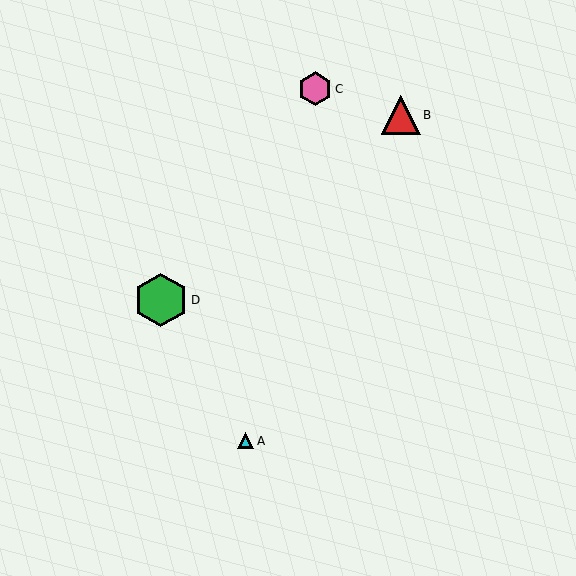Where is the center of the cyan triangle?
The center of the cyan triangle is at (246, 441).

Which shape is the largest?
The green hexagon (labeled D) is the largest.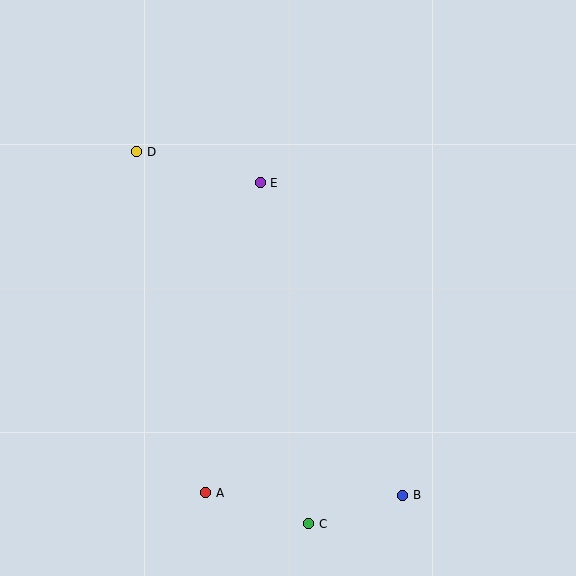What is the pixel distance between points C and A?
The distance between C and A is 108 pixels.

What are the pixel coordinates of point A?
Point A is at (206, 493).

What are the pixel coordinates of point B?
Point B is at (403, 495).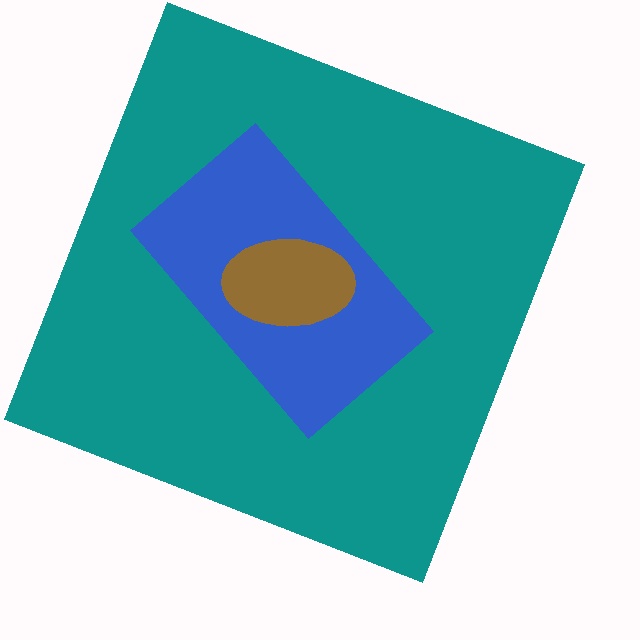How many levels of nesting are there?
3.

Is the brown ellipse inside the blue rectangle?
Yes.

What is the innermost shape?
The brown ellipse.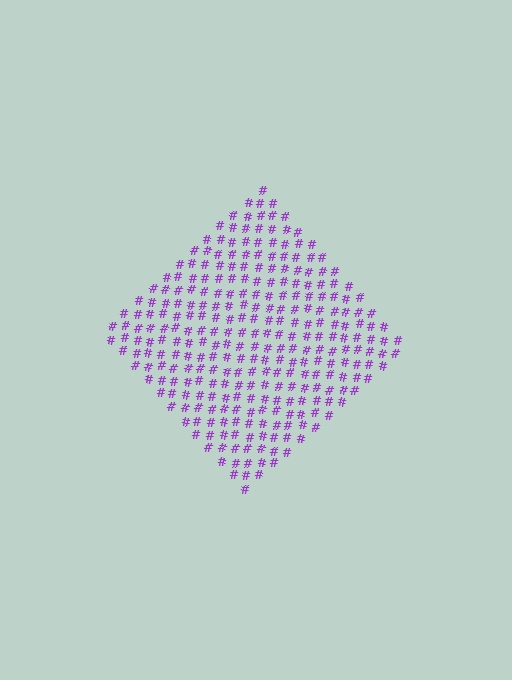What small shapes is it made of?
It is made of small hash symbols.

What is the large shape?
The large shape is a diamond.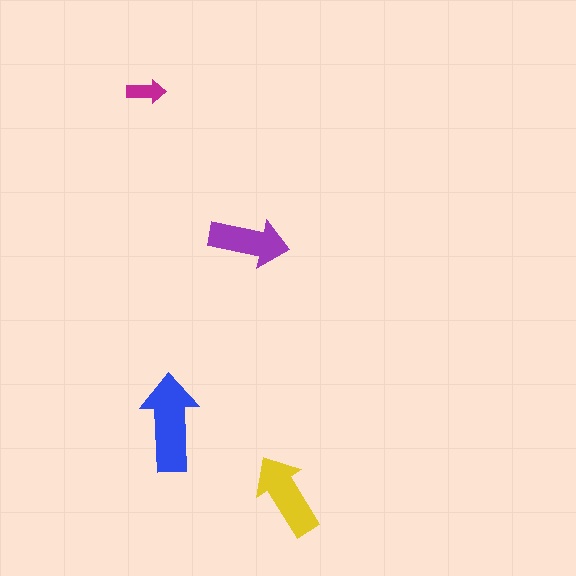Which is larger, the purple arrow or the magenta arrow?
The purple one.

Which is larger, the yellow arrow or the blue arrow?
The blue one.